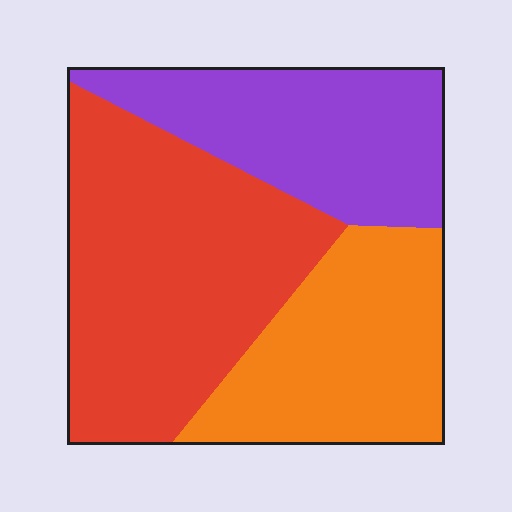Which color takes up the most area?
Red, at roughly 45%.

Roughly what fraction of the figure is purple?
Purple takes up about one quarter (1/4) of the figure.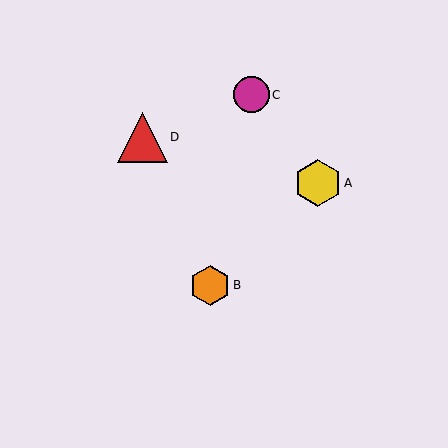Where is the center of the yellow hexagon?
The center of the yellow hexagon is at (318, 183).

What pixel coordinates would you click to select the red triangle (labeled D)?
Click at (143, 137) to select the red triangle D.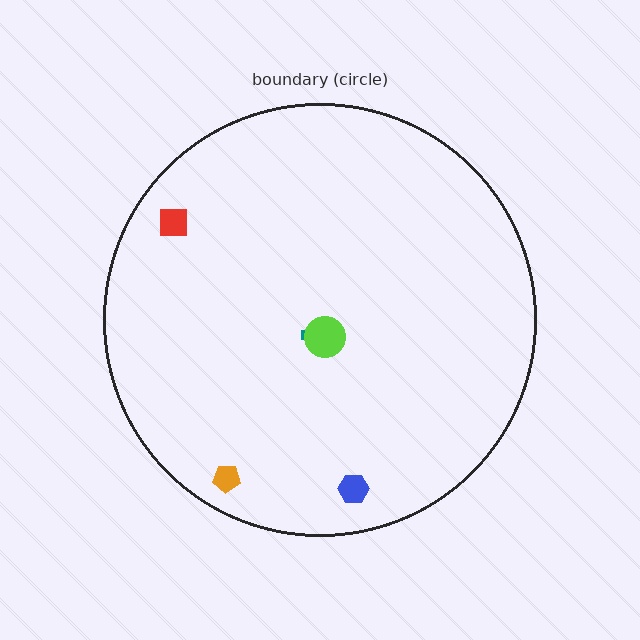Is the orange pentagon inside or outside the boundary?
Inside.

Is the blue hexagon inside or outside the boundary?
Inside.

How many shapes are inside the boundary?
5 inside, 0 outside.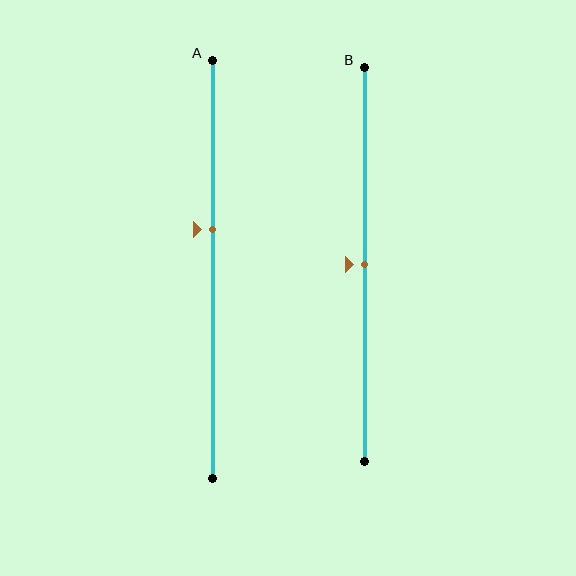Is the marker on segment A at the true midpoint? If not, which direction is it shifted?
No, the marker on segment A is shifted upward by about 9% of the segment length.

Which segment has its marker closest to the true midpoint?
Segment B has its marker closest to the true midpoint.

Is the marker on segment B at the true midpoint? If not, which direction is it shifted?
Yes, the marker on segment B is at the true midpoint.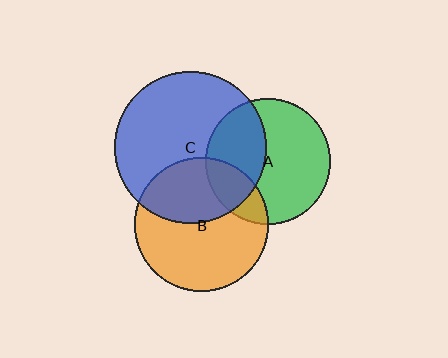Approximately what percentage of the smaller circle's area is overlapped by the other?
Approximately 40%.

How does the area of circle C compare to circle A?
Approximately 1.5 times.